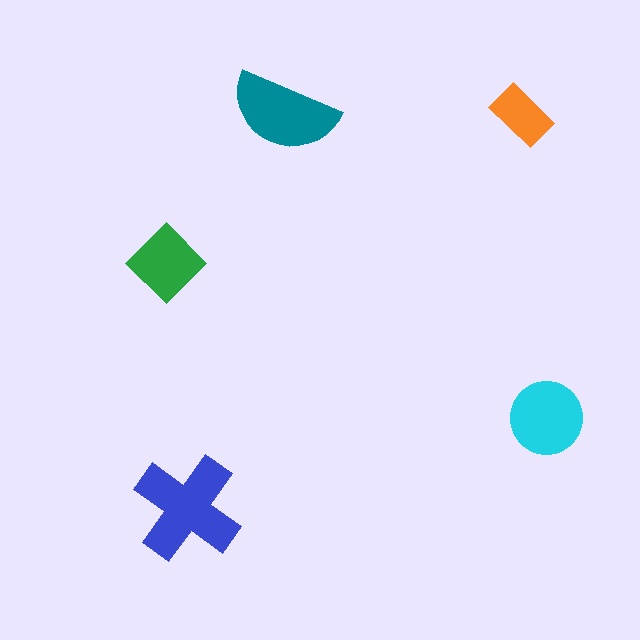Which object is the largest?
The blue cross.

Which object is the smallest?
The orange rectangle.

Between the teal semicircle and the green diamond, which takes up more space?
The teal semicircle.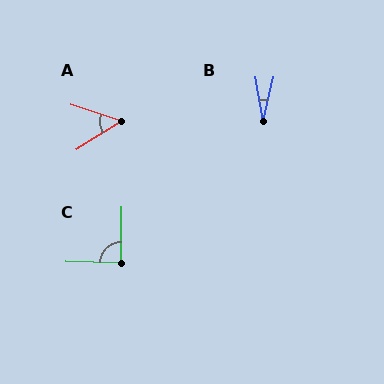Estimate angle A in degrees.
Approximately 50 degrees.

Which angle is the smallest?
B, at approximately 23 degrees.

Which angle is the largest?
C, at approximately 88 degrees.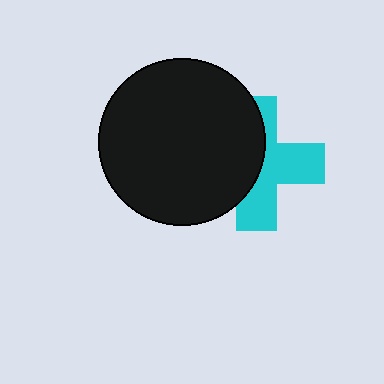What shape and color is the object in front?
The object in front is a black circle.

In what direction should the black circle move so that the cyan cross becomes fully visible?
The black circle should move left. That is the shortest direction to clear the overlap and leave the cyan cross fully visible.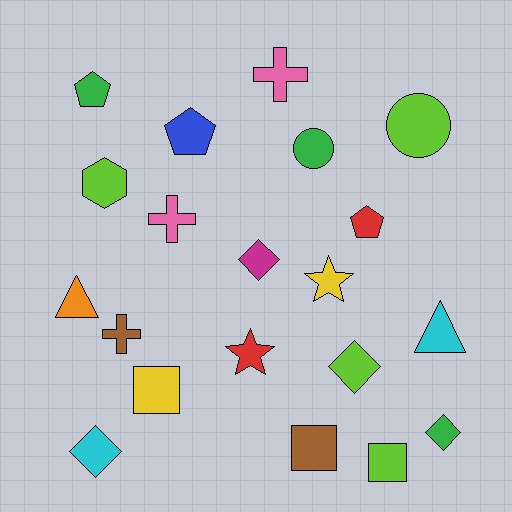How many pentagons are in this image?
There are 3 pentagons.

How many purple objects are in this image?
There are no purple objects.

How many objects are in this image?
There are 20 objects.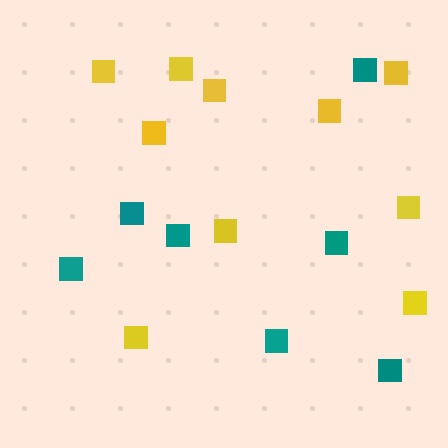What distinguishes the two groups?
There are 2 groups: one group of yellow squares (10) and one group of teal squares (7).